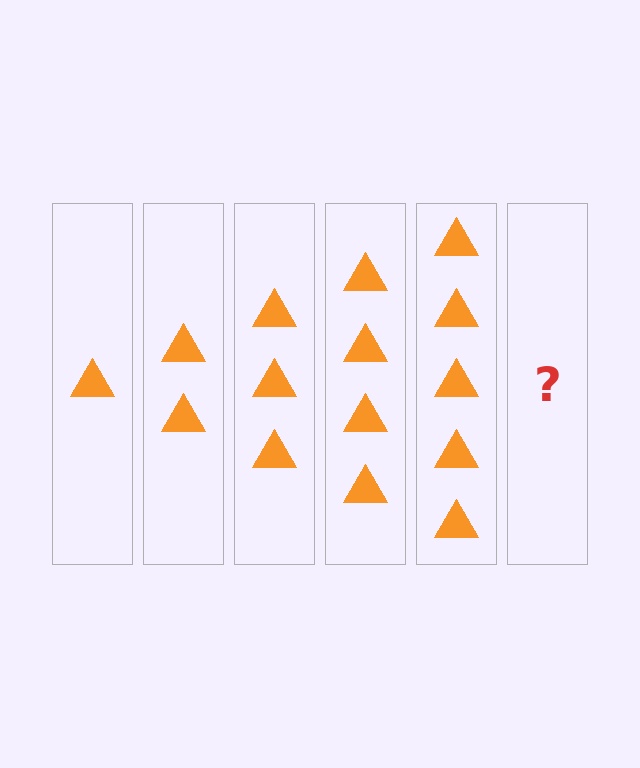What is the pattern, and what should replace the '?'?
The pattern is that each step adds one more triangle. The '?' should be 6 triangles.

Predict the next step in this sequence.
The next step is 6 triangles.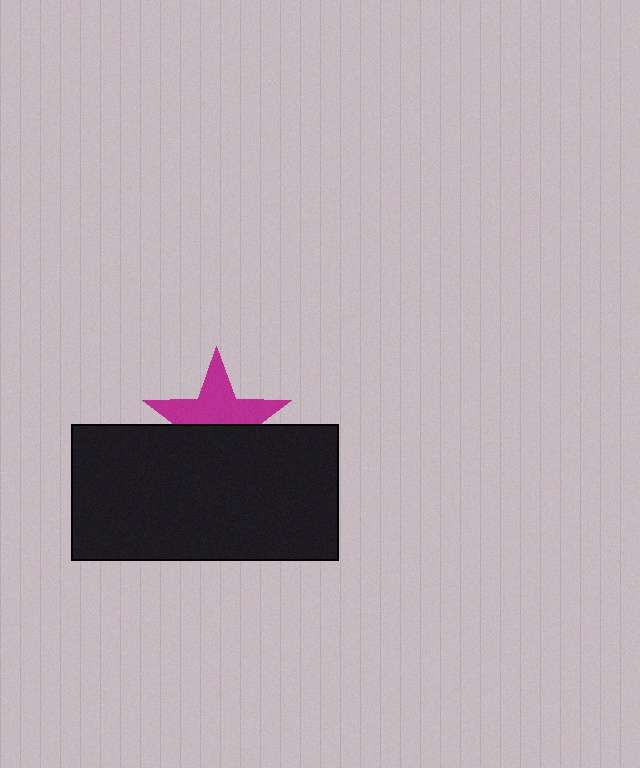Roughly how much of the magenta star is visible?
About half of it is visible (roughly 54%).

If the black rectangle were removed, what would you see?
You would see the complete magenta star.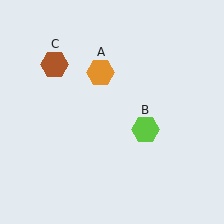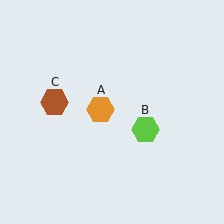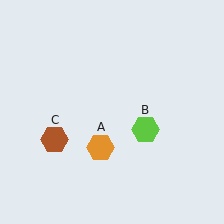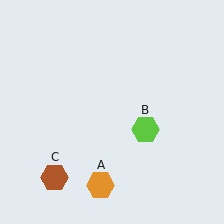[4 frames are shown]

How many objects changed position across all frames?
2 objects changed position: orange hexagon (object A), brown hexagon (object C).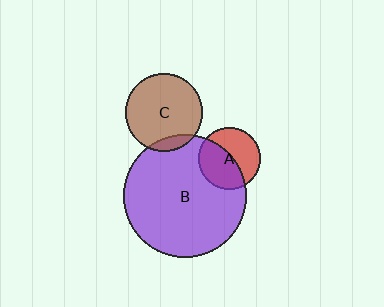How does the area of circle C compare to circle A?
Approximately 1.6 times.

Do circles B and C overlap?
Yes.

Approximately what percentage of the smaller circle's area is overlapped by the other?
Approximately 10%.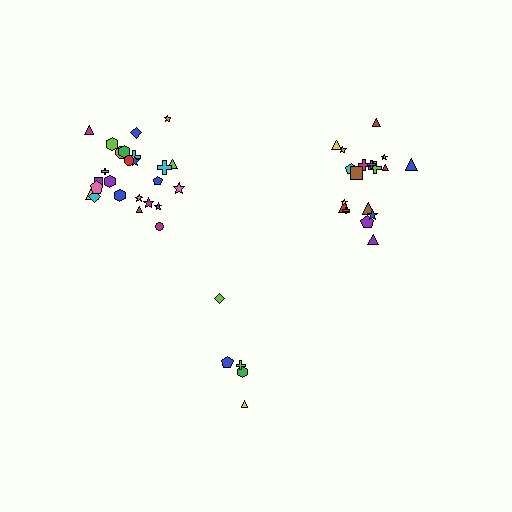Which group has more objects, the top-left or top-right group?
The top-left group.